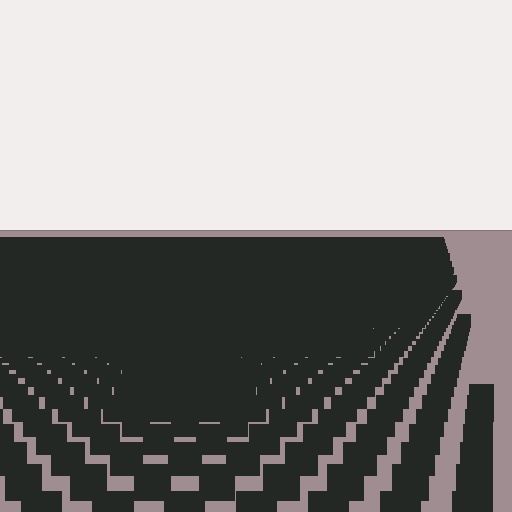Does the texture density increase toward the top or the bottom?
Density increases toward the top.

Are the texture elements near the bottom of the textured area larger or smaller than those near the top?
Larger. Near the bottom, elements are closer to the viewer and appear at a bigger on-screen size.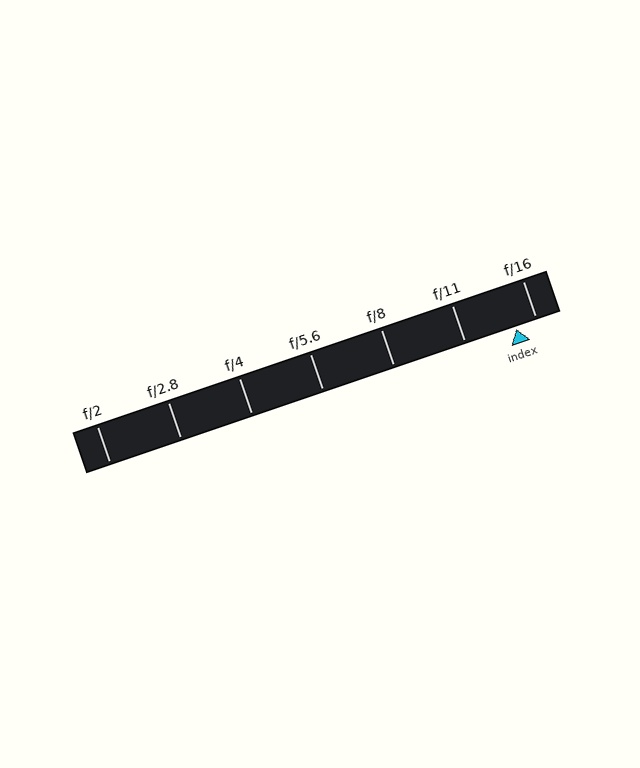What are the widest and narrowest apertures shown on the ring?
The widest aperture shown is f/2 and the narrowest is f/16.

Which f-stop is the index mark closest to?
The index mark is closest to f/16.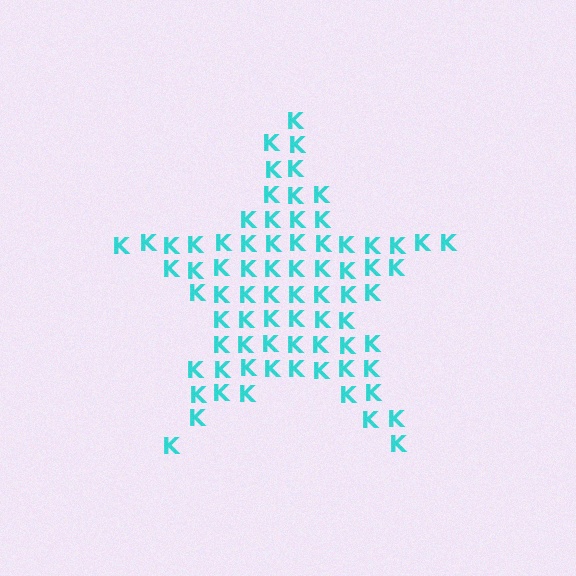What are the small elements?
The small elements are letter K's.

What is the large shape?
The large shape is a star.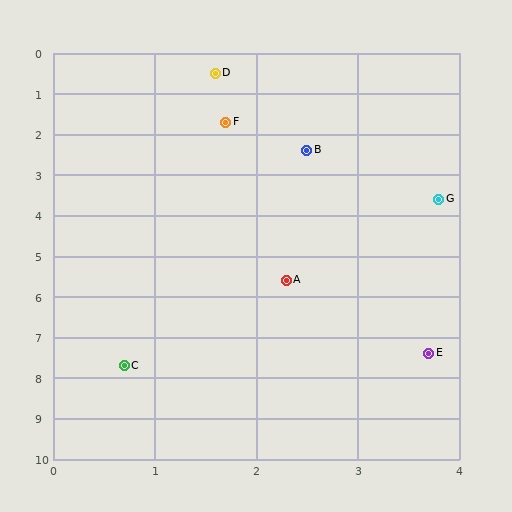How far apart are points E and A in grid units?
Points E and A are about 2.3 grid units apart.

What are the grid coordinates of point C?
Point C is at approximately (0.7, 7.7).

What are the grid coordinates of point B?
Point B is at approximately (2.5, 2.4).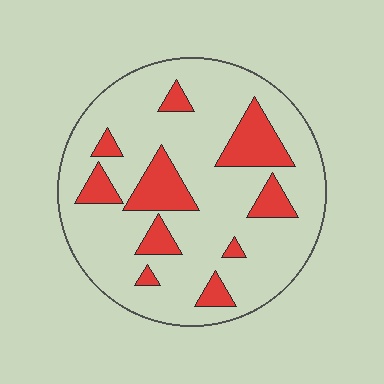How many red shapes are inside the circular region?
10.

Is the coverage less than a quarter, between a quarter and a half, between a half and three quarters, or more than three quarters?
Less than a quarter.